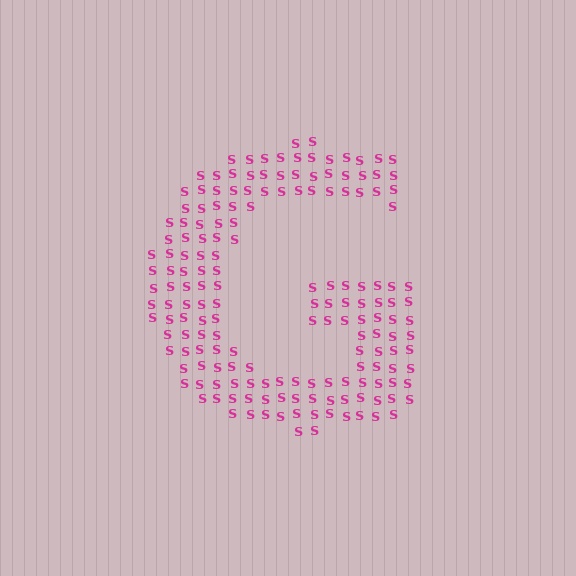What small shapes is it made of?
It is made of small letter S's.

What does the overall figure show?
The overall figure shows the letter G.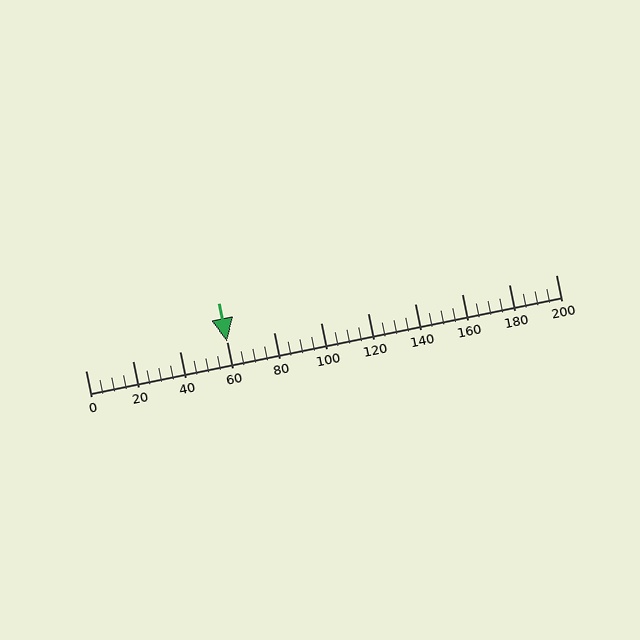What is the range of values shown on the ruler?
The ruler shows values from 0 to 200.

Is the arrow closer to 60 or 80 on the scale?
The arrow is closer to 60.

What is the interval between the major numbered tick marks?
The major tick marks are spaced 20 units apart.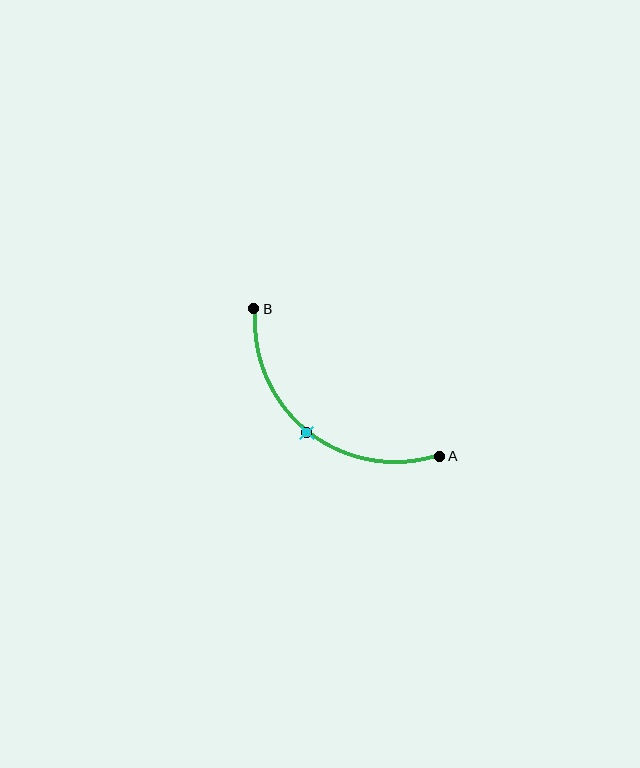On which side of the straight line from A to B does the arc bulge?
The arc bulges below and to the left of the straight line connecting A and B.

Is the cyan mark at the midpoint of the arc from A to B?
Yes. The cyan mark lies on the arc at equal arc-length from both A and B — it is the arc midpoint.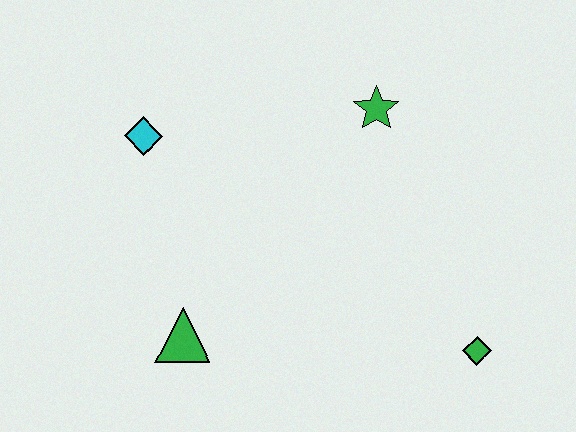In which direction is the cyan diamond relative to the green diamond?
The cyan diamond is to the left of the green diamond.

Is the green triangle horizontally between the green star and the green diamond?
No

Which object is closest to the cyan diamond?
The green triangle is closest to the cyan diamond.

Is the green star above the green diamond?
Yes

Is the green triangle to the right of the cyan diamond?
Yes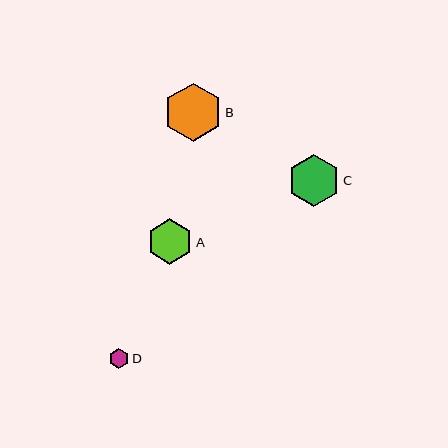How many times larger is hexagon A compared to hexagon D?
Hexagon A is approximately 2.3 times the size of hexagon D.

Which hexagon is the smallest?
Hexagon D is the smallest with a size of approximately 20 pixels.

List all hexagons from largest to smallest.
From largest to smallest: B, C, A, D.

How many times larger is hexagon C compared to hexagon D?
Hexagon C is approximately 2.6 times the size of hexagon D.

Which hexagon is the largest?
Hexagon B is the largest with a size of approximately 58 pixels.